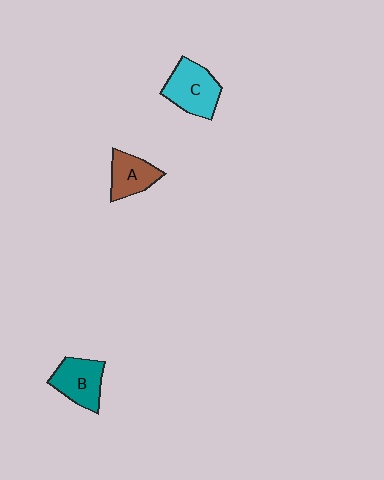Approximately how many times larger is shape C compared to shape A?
Approximately 1.3 times.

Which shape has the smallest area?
Shape A (brown).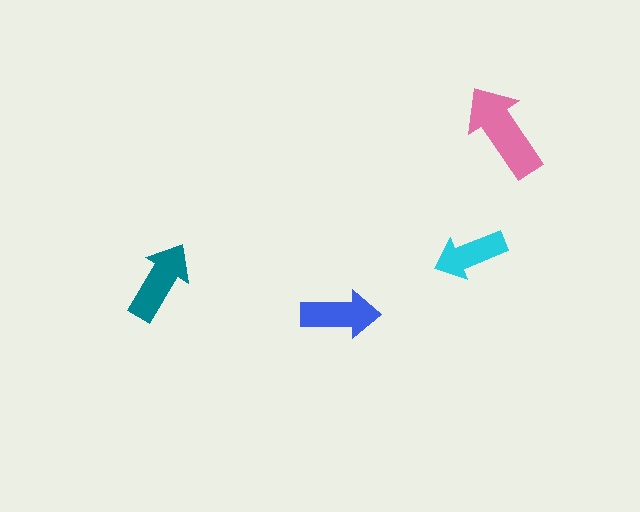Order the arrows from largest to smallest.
the pink one, the teal one, the blue one, the cyan one.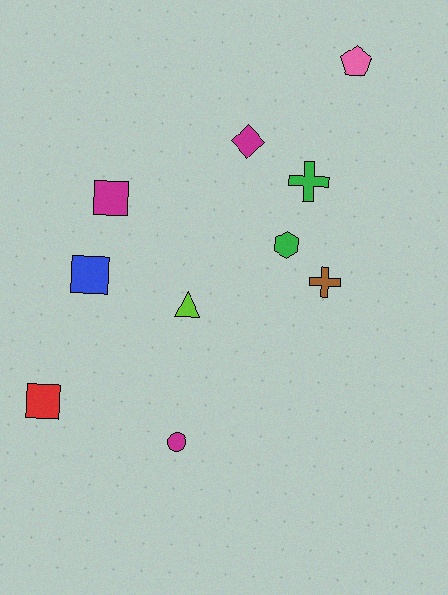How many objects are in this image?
There are 10 objects.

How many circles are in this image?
There is 1 circle.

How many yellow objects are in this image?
There are no yellow objects.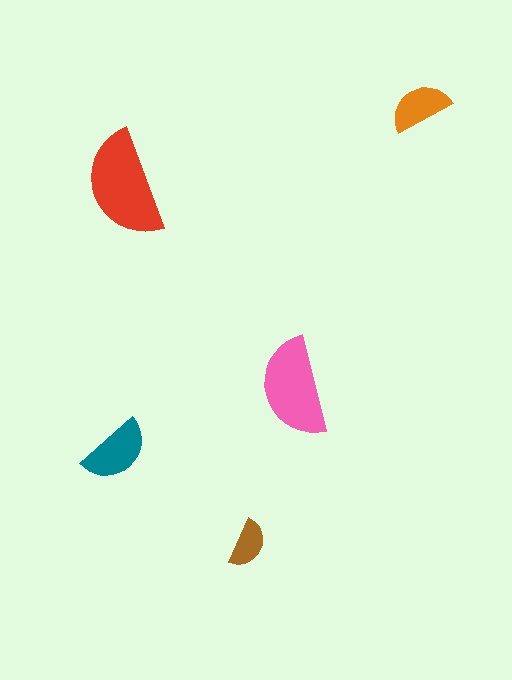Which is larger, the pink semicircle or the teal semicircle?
The pink one.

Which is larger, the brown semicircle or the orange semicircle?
The orange one.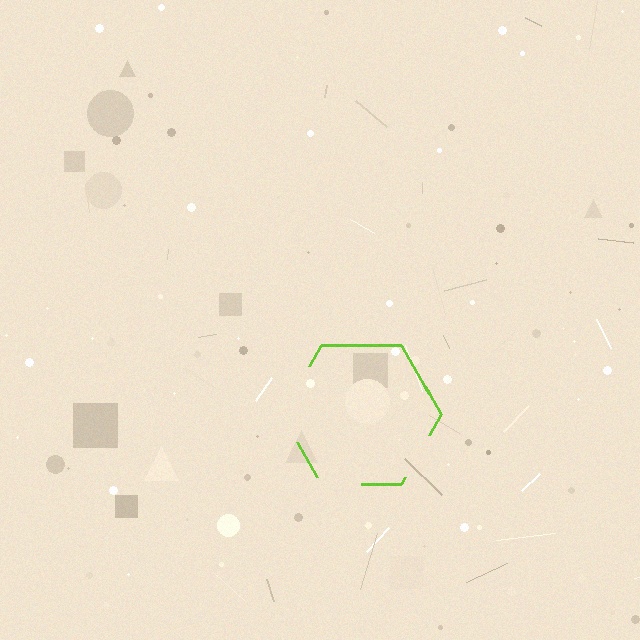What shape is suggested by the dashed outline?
The dashed outline suggests a hexagon.